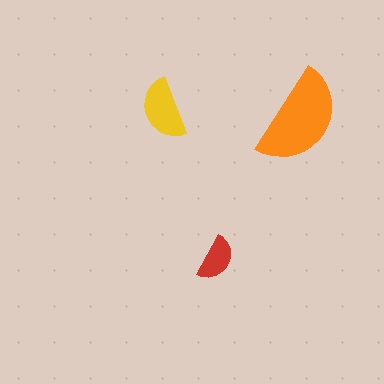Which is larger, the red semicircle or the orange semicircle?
The orange one.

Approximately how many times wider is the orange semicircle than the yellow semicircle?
About 1.5 times wider.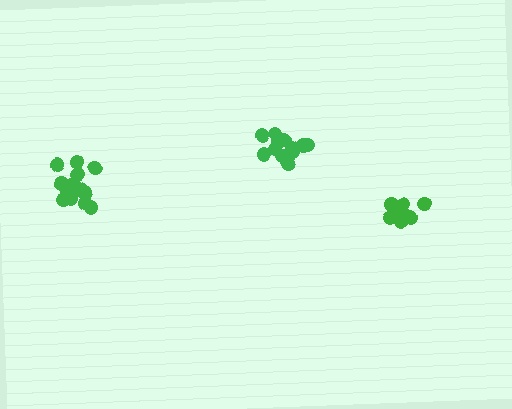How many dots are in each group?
Group 1: 12 dots, Group 2: 9 dots, Group 3: 13 dots (34 total).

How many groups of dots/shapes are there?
There are 3 groups.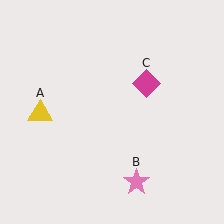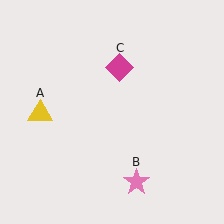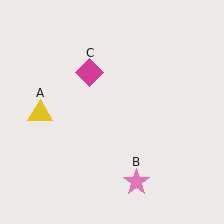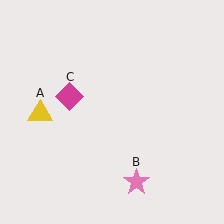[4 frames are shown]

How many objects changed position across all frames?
1 object changed position: magenta diamond (object C).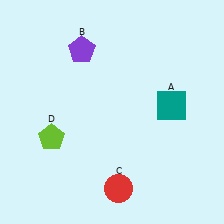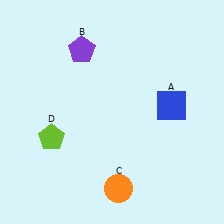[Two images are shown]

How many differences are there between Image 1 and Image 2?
There are 2 differences between the two images.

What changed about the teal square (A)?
In Image 1, A is teal. In Image 2, it changed to blue.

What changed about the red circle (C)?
In Image 1, C is red. In Image 2, it changed to orange.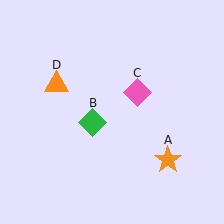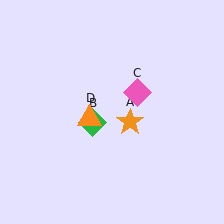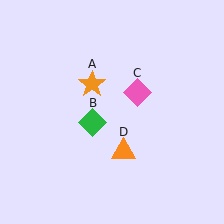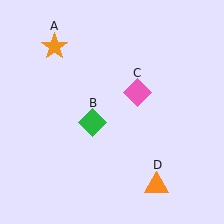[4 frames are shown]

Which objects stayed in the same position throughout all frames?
Green diamond (object B) and pink diamond (object C) remained stationary.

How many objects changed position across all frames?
2 objects changed position: orange star (object A), orange triangle (object D).